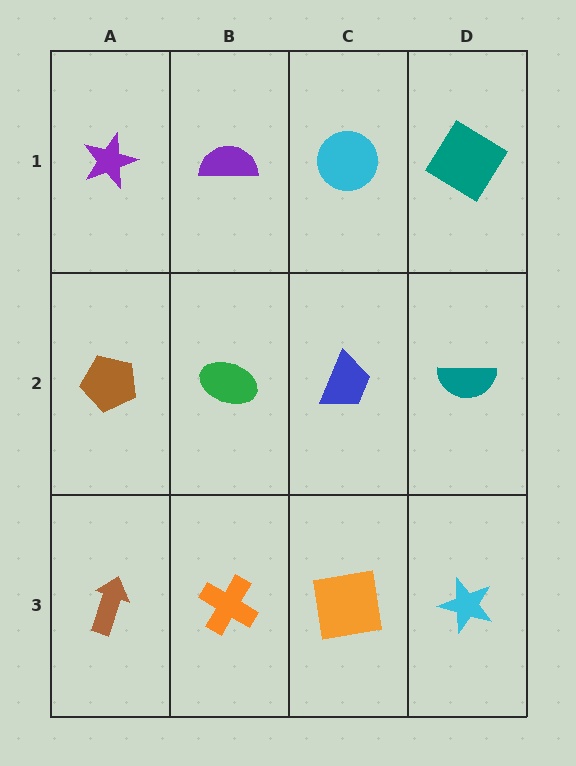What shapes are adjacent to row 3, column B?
A green ellipse (row 2, column B), a brown arrow (row 3, column A), an orange square (row 3, column C).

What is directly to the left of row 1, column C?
A purple semicircle.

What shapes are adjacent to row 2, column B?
A purple semicircle (row 1, column B), an orange cross (row 3, column B), a brown pentagon (row 2, column A), a blue trapezoid (row 2, column C).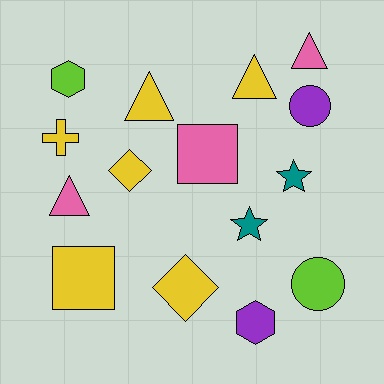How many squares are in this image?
There are 2 squares.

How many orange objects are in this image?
There are no orange objects.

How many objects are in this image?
There are 15 objects.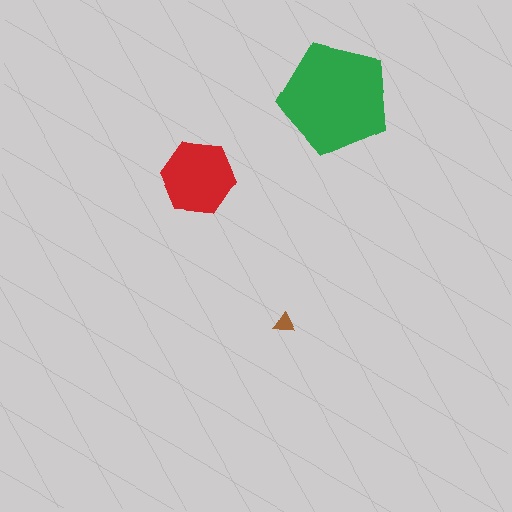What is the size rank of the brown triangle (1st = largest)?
3rd.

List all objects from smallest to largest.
The brown triangle, the red hexagon, the green pentagon.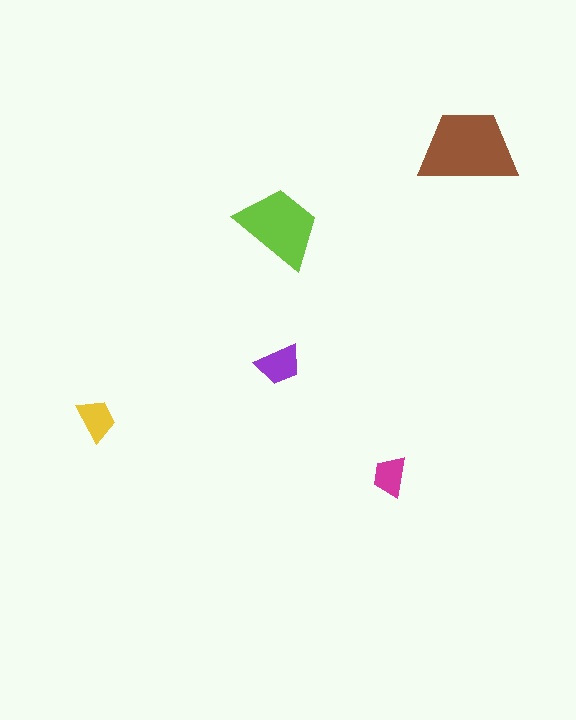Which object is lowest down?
The magenta trapezoid is bottommost.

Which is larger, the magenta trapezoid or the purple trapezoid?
The purple one.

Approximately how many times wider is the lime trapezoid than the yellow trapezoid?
About 2 times wider.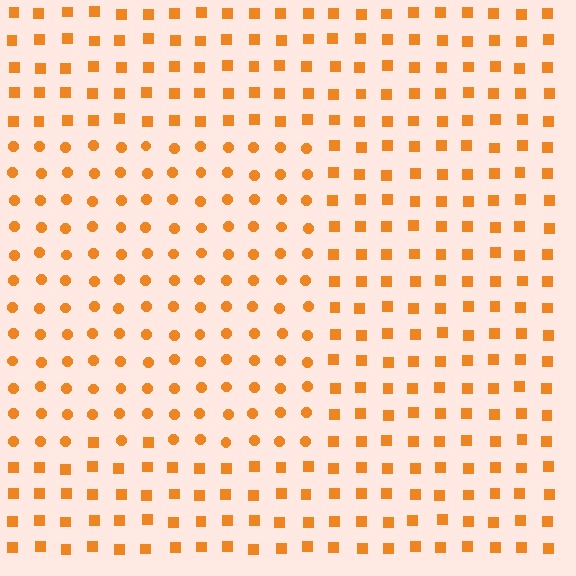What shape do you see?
I see a rectangle.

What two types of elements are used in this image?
The image uses circles inside the rectangle region and squares outside it.